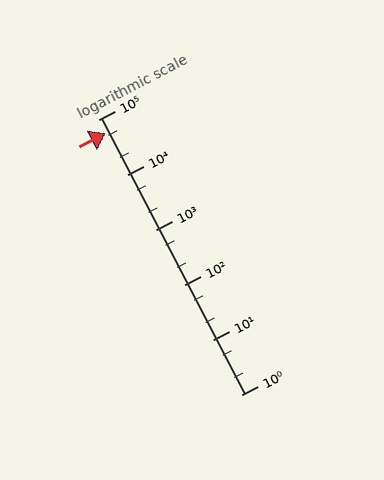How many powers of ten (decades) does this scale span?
The scale spans 5 decades, from 1 to 100000.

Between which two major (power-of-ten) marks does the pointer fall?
The pointer is between 10000 and 100000.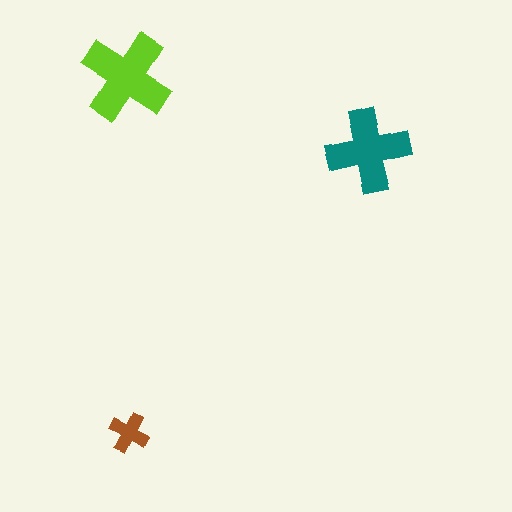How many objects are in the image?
There are 3 objects in the image.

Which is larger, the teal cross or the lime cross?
The lime one.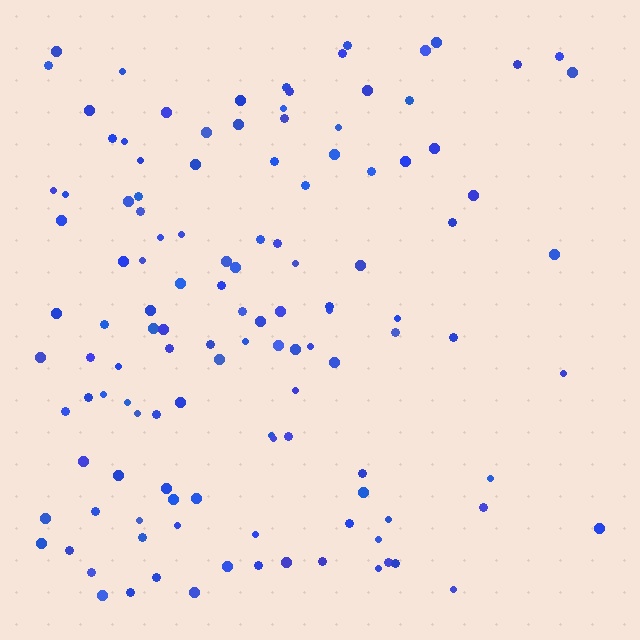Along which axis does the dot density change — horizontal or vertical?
Horizontal.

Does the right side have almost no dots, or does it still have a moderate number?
Still a moderate number, just noticeably fewer than the left.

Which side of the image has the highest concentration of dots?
The left.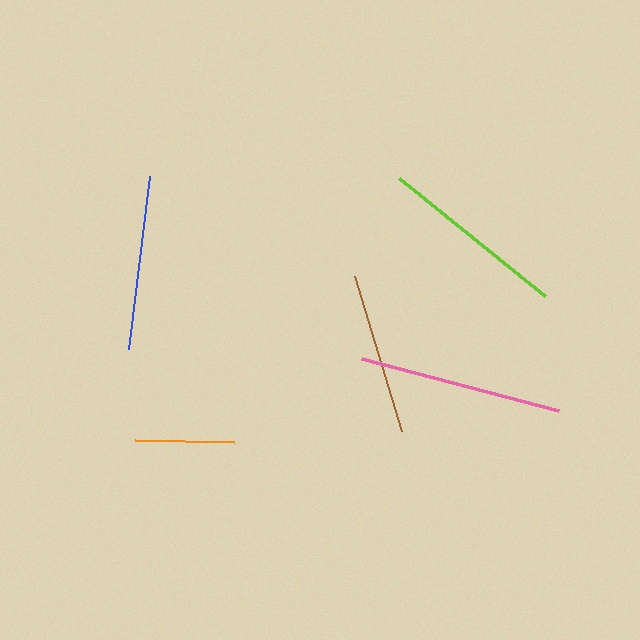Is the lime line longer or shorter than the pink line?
The pink line is longer than the lime line.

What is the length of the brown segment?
The brown segment is approximately 163 pixels long.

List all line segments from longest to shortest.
From longest to shortest: pink, lime, blue, brown, orange.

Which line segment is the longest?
The pink line is the longest at approximately 204 pixels.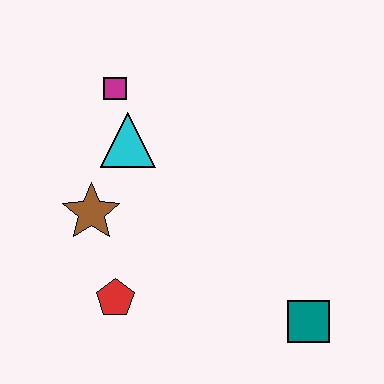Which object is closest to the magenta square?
The cyan triangle is closest to the magenta square.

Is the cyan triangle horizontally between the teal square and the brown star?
Yes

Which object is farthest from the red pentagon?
The magenta square is farthest from the red pentagon.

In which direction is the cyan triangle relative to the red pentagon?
The cyan triangle is above the red pentagon.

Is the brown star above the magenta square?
No